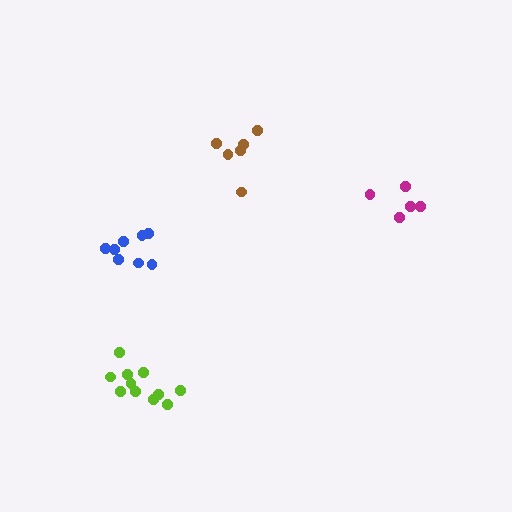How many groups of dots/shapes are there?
There are 4 groups.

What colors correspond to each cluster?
The clusters are colored: brown, lime, blue, magenta.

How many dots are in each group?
Group 1: 6 dots, Group 2: 11 dots, Group 3: 8 dots, Group 4: 5 dots (30 total).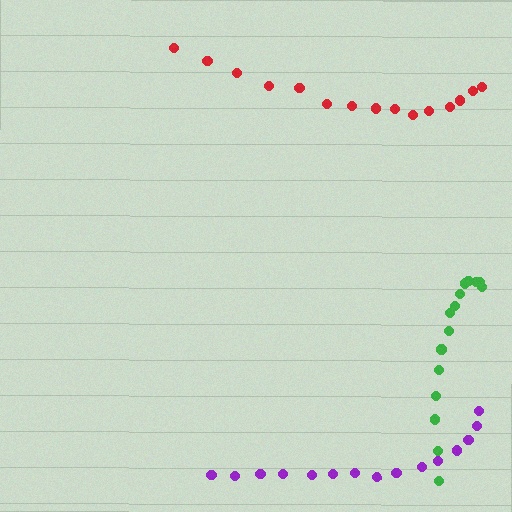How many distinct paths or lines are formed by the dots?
There are 3 distinct paths.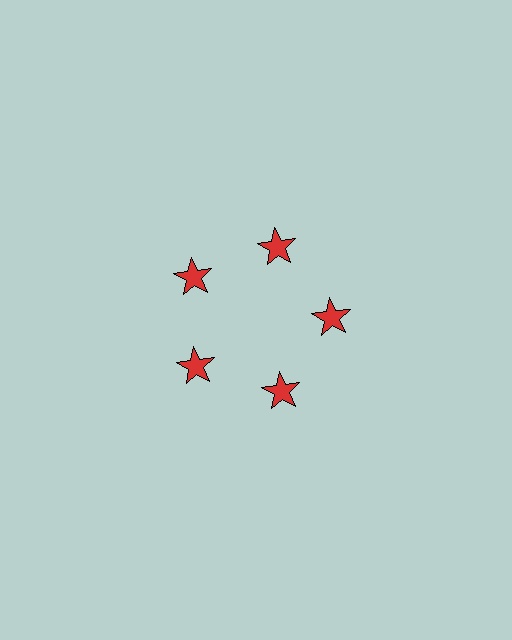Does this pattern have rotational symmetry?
Yes, this pattern has 5-fold rotational symmetry. It looks the same after rotating 72 degrees around the center.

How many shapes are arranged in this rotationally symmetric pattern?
There are 5 shapes, arranged in 5 groups of 1.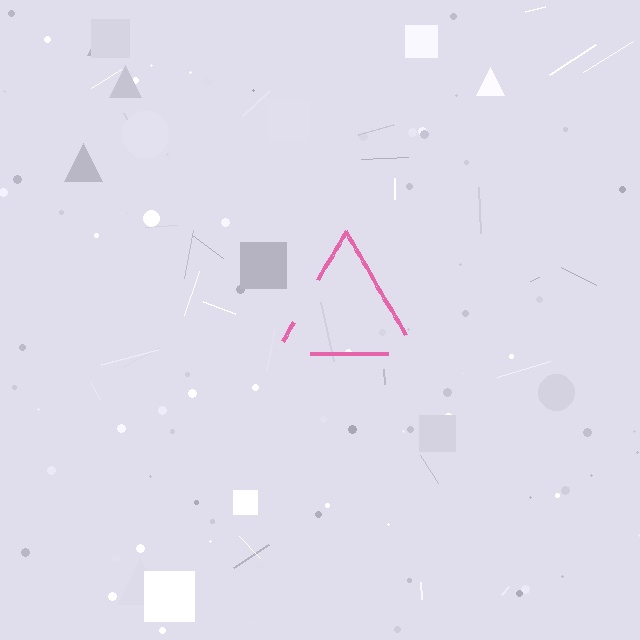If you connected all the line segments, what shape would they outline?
They would outline a triangle.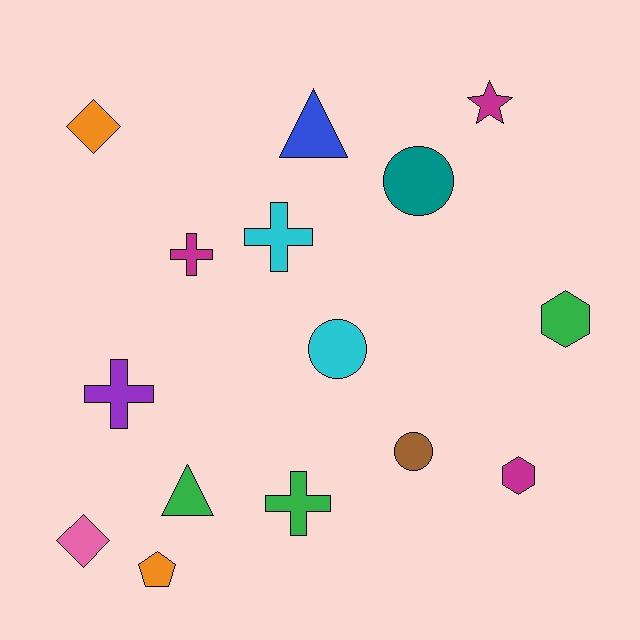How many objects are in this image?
There are 15 objects.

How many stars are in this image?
There is 1 star.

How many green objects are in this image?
There are 3 green objects.